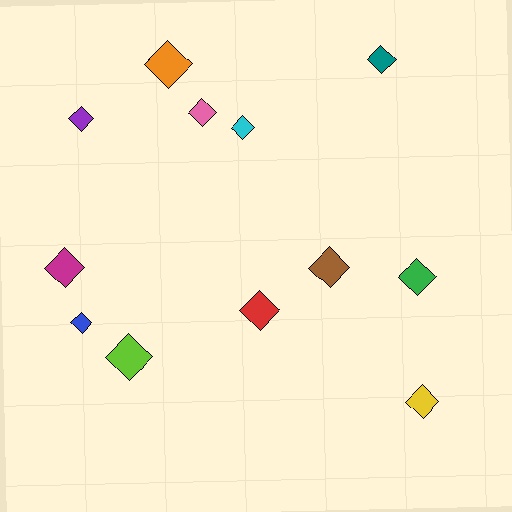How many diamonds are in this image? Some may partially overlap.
There are 12 diamonds.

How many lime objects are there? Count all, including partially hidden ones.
There is 1 lime object.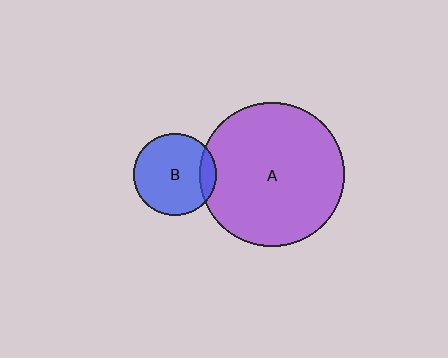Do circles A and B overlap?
Yes.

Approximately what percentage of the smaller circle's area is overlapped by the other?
Approximately 10%.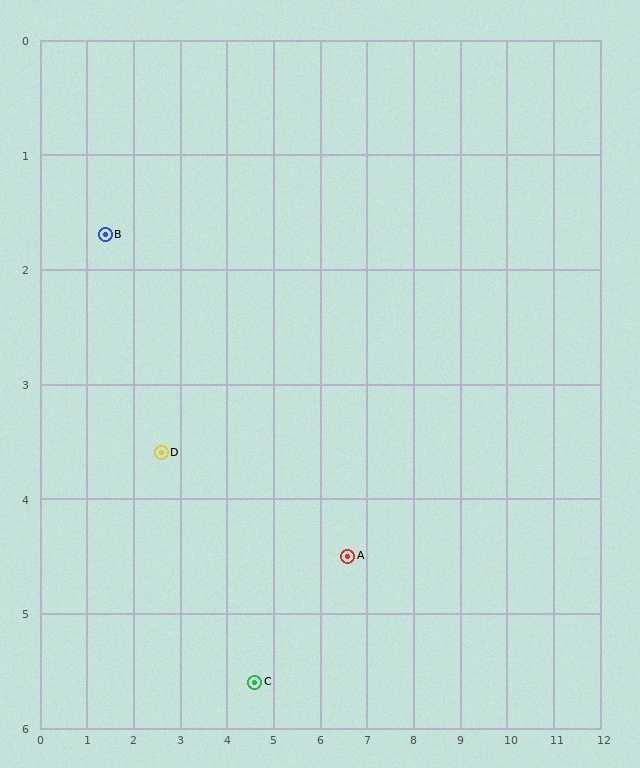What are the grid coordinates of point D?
Point D is at approximately (2.6, 3.6).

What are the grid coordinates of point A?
Point A is at approximately (6.6, 4.5).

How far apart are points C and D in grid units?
Points C and D are about 2.8 grid units apart.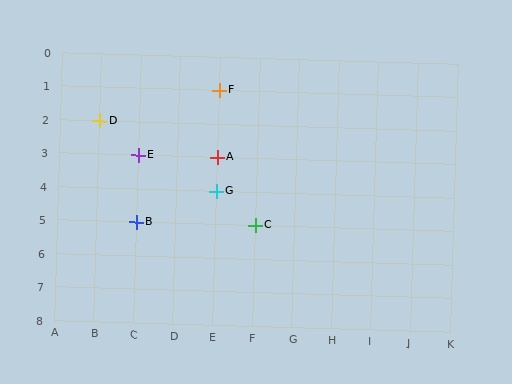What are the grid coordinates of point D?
Point D is at grid coordinates (B, 2).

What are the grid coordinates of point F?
Point F is at grid coordinates (E, 1).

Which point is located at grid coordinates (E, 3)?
Point A is at (E, 3).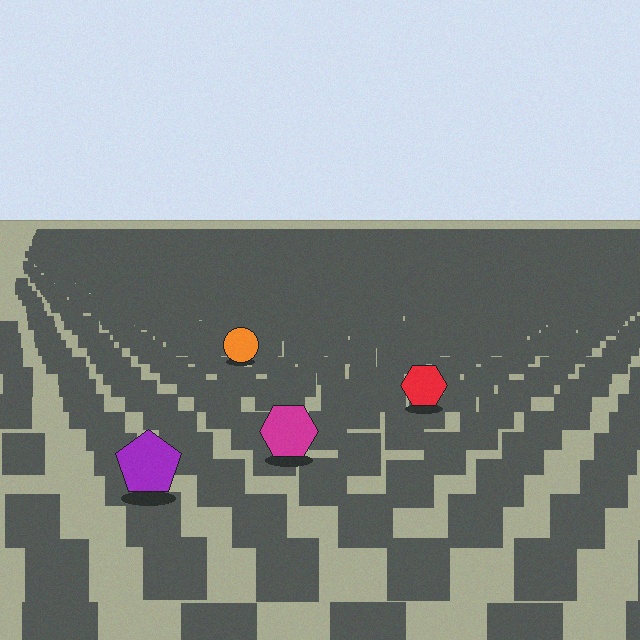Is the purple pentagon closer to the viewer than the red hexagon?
Yes. The purple pentagon is closer — you can tell from the texture gradient: the ground texture is coarser near it.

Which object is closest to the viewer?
The purple pentagon is closest. The texture marks near it are larger and more spread out.